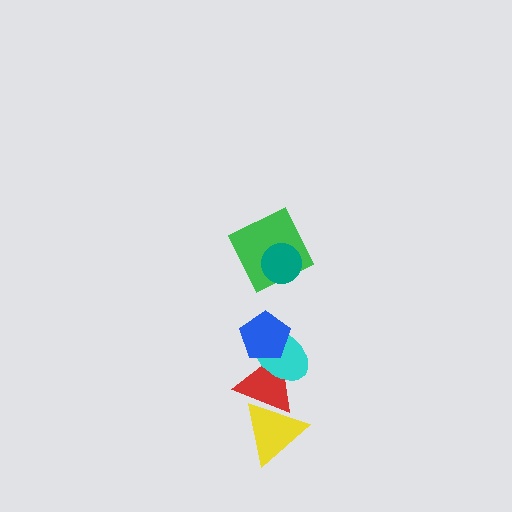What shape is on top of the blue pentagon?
The green square is on top of the blue pentagon.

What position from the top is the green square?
The green square is 2nd from the top.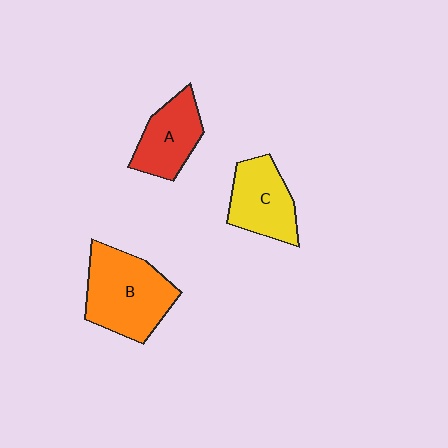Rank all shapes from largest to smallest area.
From largest to smallest: B (orange), C (yellow), A (red).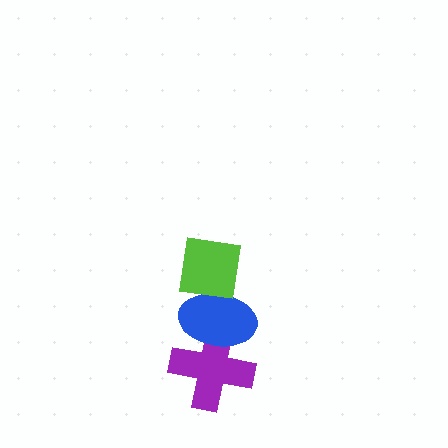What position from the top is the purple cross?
The purple cross is 3rd from the top.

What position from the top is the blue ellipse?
The blue ellipse is 2nd from the top.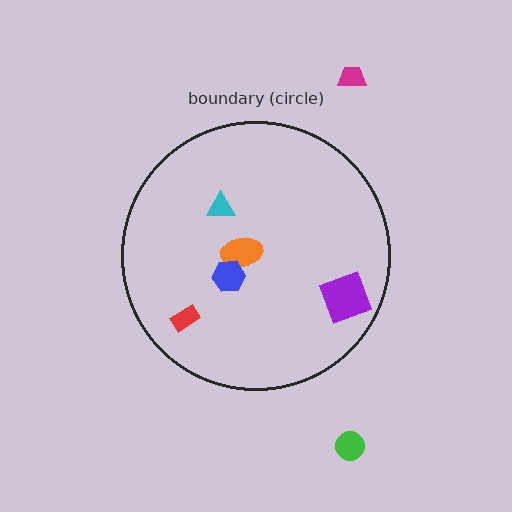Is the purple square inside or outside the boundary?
Inside.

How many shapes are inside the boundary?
5 inside, 2 outside.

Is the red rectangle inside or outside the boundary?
Inside.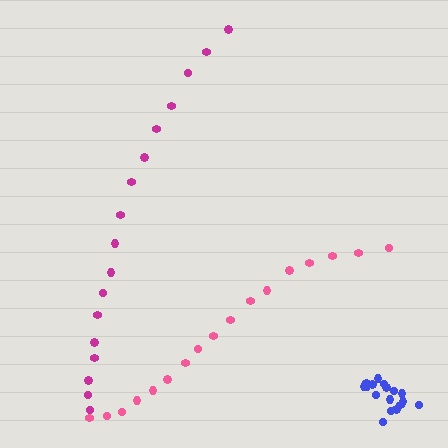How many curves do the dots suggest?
There are 3 distinct paths.